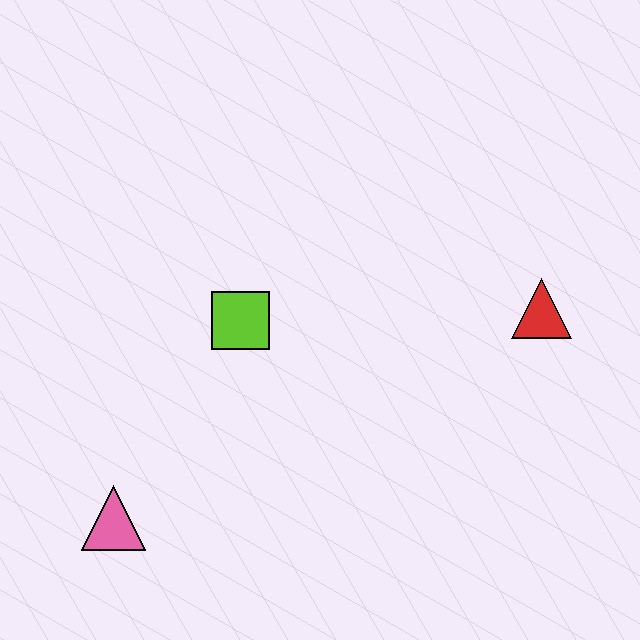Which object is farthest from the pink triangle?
The red triangle is farthest from the pink triangle.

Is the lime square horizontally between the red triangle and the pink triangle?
Yes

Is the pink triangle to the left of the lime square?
Yes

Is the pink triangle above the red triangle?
No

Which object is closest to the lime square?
The pink triangle is closest to the lime square.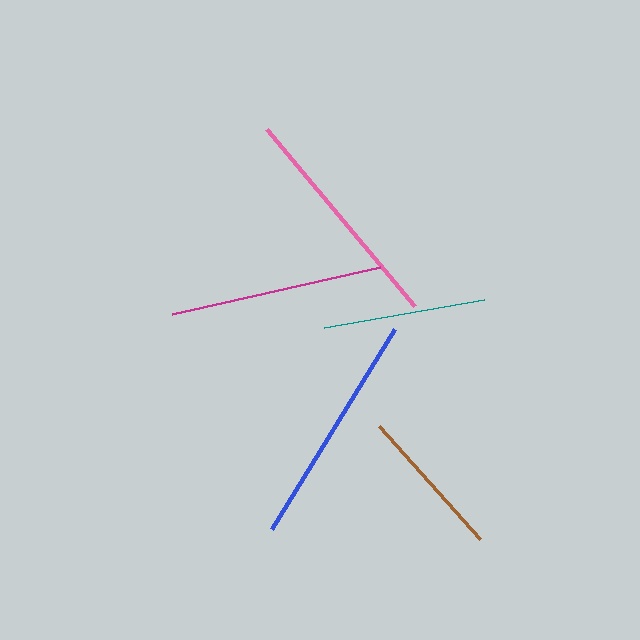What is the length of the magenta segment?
The magenta segment is approximately 213 pixels long.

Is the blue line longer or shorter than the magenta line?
The blue line is longer than the magenta line.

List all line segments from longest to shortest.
From longest to shortest: blue, pink, magenta, teal, brown.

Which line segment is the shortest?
The brown line is the shortest at approximately 152 pixels.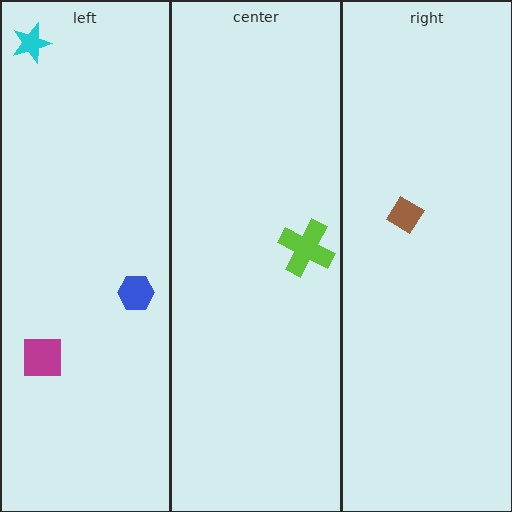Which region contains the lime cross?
The center region.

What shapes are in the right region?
The brown diamond.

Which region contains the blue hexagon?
The left region.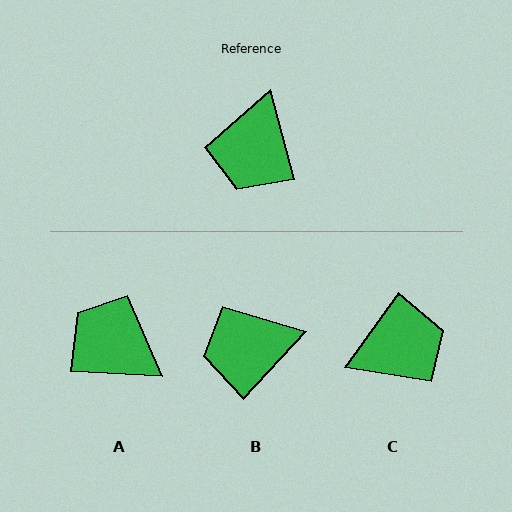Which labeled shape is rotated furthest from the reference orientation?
C, about 130 degrees away.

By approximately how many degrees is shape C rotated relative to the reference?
Approximately 130 degrees counter-clockwise.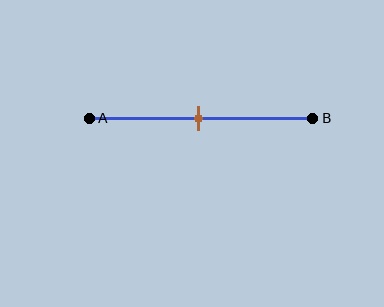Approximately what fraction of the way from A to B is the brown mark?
The brown mark is approximately 50% of the way from A to B.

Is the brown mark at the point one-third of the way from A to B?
No, the mark is at about 50% from A, not at the 33% one-third point.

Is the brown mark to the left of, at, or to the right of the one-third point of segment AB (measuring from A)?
The brown mark is to the right of the one-third point of segment AB.